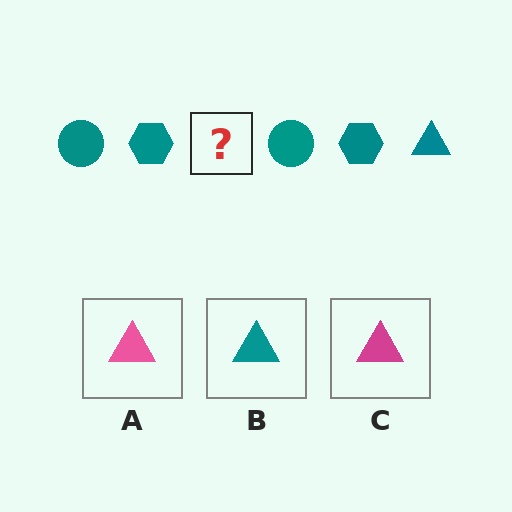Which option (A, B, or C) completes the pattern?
B.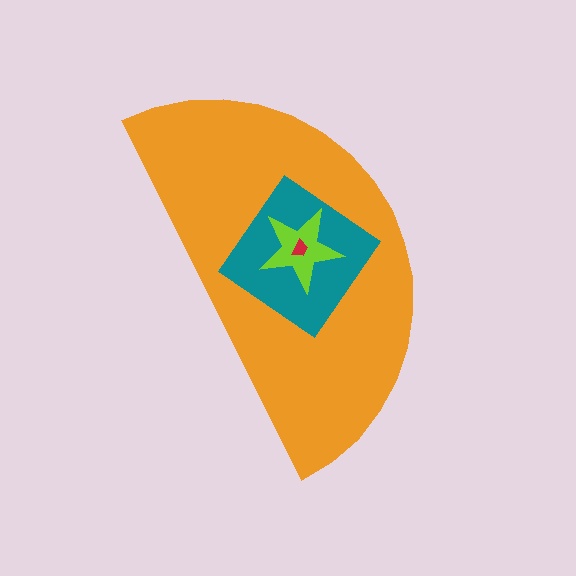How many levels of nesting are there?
4.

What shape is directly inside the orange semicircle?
The teal diamond.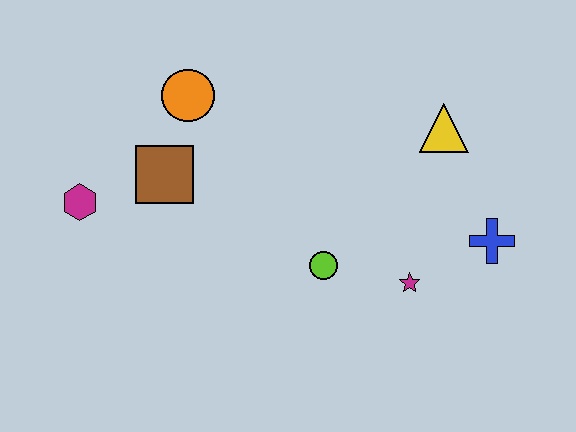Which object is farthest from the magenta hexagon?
The blue cross is farthest from the magenta hexagon.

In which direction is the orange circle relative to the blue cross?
The orange circle is to the left of the blue cross.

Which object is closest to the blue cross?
The magenta star is closest to the blue cross.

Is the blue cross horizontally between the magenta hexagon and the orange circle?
No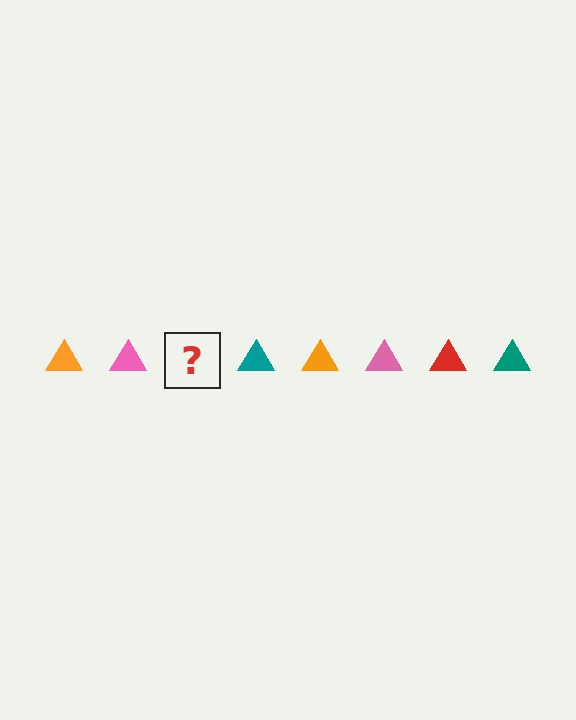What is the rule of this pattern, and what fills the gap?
The rule is that the pattern cycles through orange, pink, red, teal triangles. The gap should be filled with a red triangle.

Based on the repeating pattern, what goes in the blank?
The blank should be a red triangle.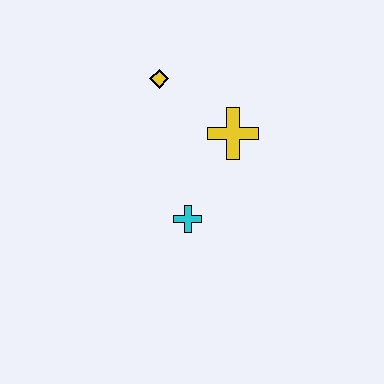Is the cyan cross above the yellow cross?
No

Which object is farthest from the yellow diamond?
The cyan cross is farthest from the yellow diamond.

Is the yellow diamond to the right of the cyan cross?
No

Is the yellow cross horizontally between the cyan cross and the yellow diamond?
No